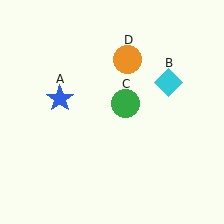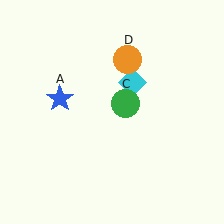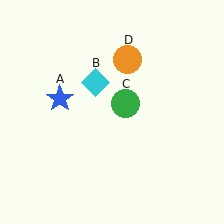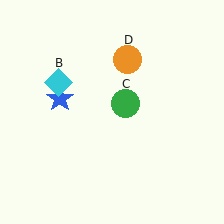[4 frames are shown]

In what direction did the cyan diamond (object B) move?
The cyan diamond (object B) moved left.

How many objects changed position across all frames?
1 object changed position: cyan diamond (object B).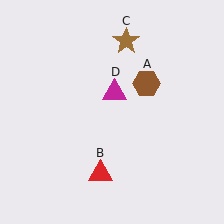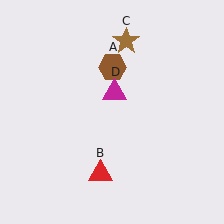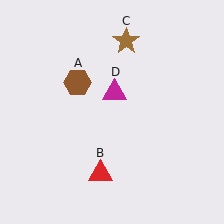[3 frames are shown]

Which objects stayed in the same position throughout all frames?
Red triangle (object B) and brown star (object C) and magenta triangle (object D) remained stationary.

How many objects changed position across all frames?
1 object changed position: brown hexagon (object A).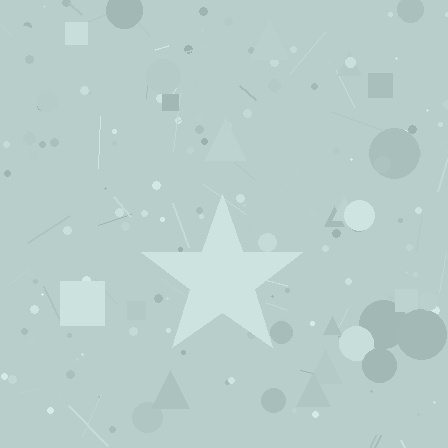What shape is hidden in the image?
A star is hidden in the image.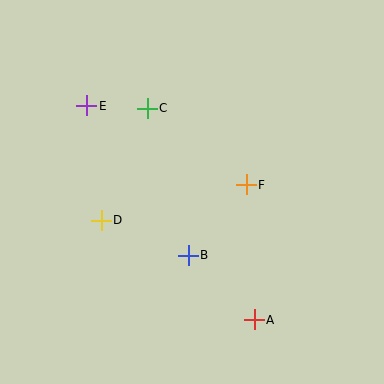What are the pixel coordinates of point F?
Point F is at (246, 185).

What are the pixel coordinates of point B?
Point B is at (188, 255).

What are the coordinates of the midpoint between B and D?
The midpoint between B and D is at (145, 238).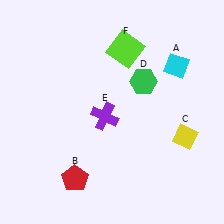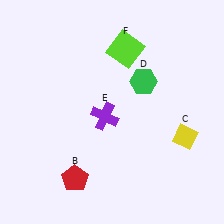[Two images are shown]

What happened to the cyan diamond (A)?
The cyan diamond (A) was removed in Image 2. It was in the top-right area of Image 1.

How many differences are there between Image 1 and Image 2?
There is 1 difference between the two images.